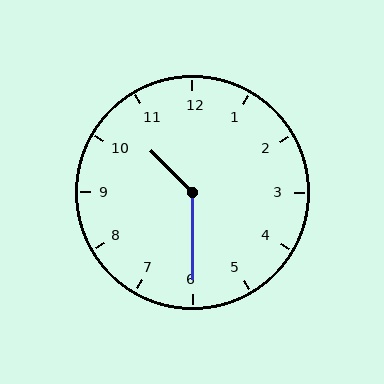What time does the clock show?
10:30.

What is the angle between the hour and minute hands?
Approximately 135 degrees.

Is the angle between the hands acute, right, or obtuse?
It is obtuse.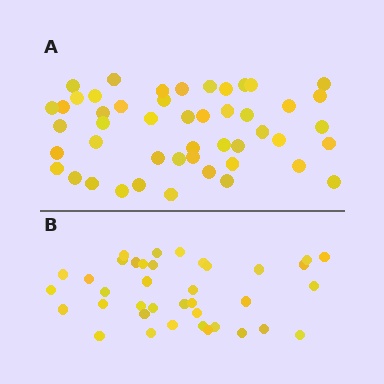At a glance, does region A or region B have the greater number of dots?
Region A (the top region) has more dots.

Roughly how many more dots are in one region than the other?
Region A has roughly 10 or so more dots than region B.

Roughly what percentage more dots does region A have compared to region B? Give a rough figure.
About 25% more.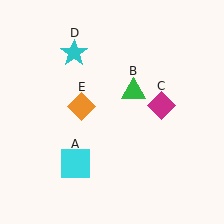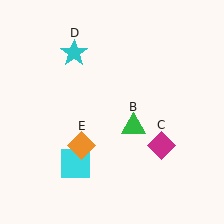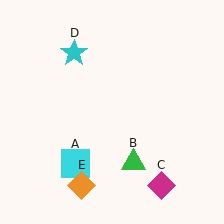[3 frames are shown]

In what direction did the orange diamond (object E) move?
The orange diamond (object E) moved down.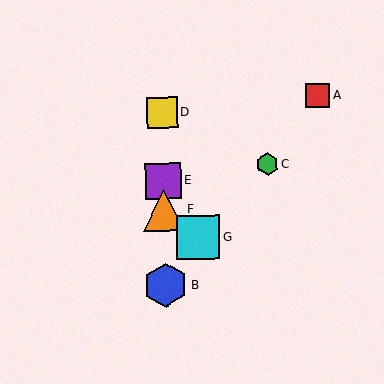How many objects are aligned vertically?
4 objects (B, D, E, F) are aligned vertically.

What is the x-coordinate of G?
Object G is at x≈198.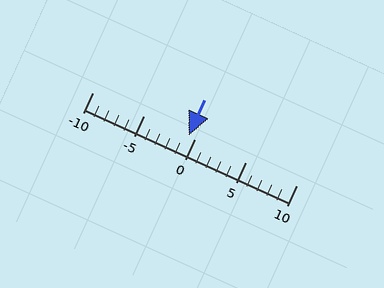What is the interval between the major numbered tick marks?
The major tick marks are spaced 5 units apart.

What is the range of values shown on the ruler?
The ruler shows values from -10 to 10.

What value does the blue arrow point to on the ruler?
The blue arrow points to approximately -1.